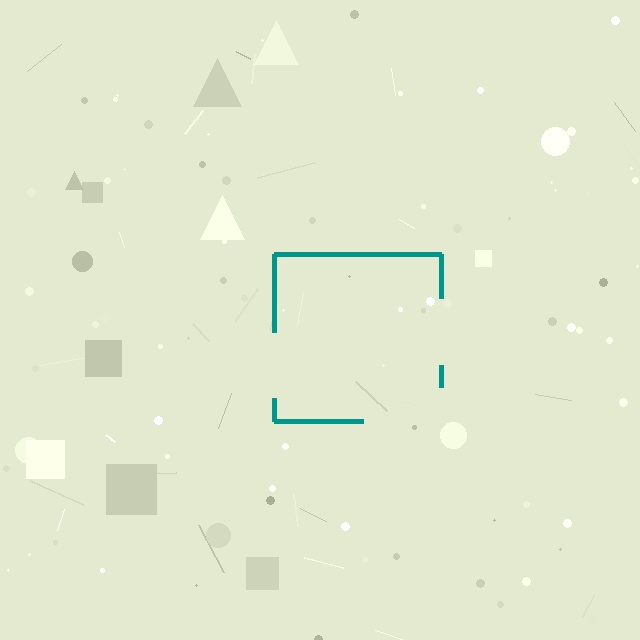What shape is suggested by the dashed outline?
The dashed outline suggests a square.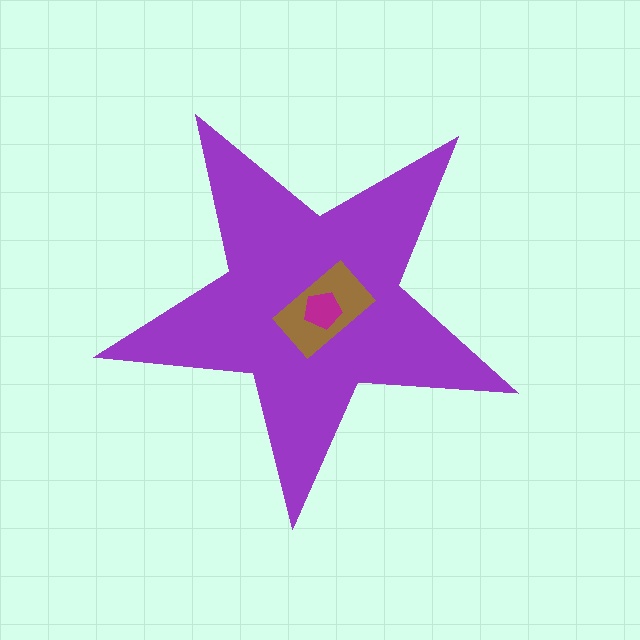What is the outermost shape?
The purple star.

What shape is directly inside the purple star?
The brown rectangle.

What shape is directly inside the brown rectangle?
The magenta pentagon.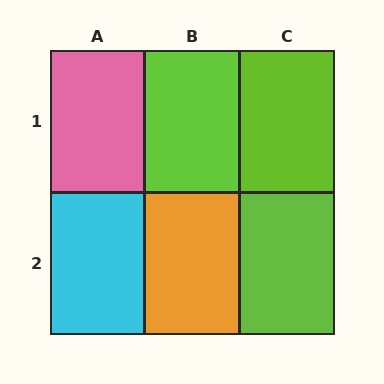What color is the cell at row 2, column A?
Cyan.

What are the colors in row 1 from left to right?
Pink, lime, lime.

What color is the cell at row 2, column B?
Orange.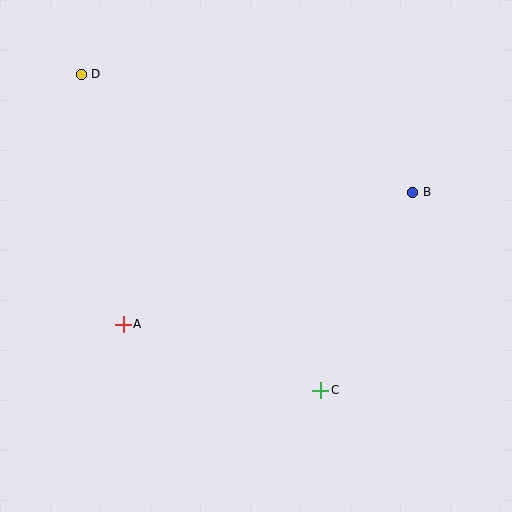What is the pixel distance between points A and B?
The distance between A and B is 318 pixels.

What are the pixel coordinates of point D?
Point D is at (81, 74).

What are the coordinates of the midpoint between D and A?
The midpoint between D and A is at (102, 199).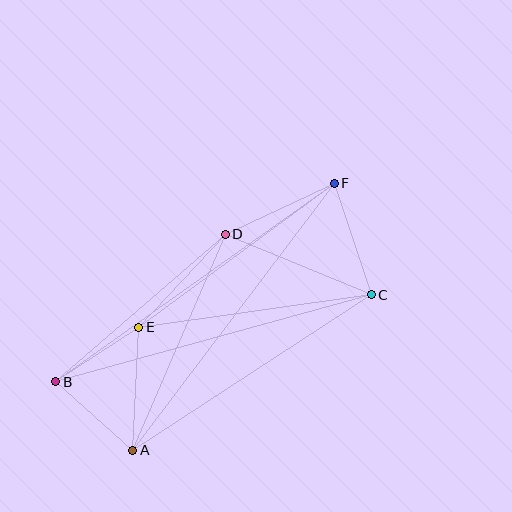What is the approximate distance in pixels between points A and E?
The distance between A and E is approximately 123 pixels.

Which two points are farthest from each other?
Points B and F are farthest from each other.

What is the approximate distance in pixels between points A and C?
The distance between A and C is approximately 285 pixels.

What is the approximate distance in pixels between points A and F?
The distance between A and F is approximately 335 pixels.